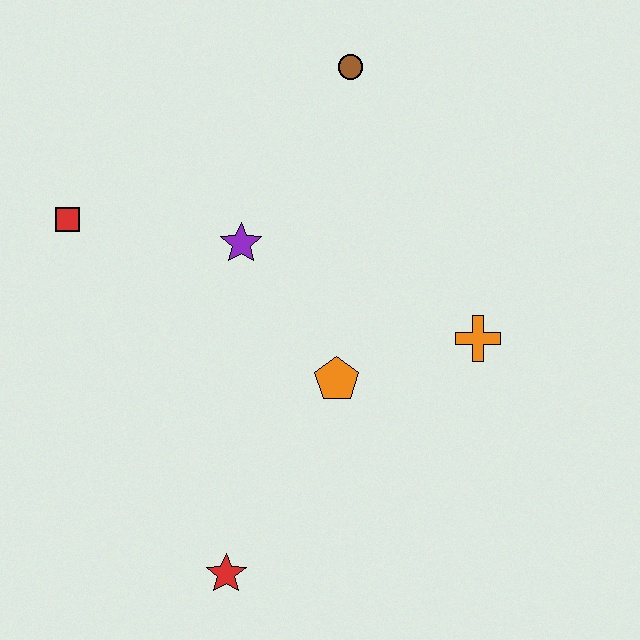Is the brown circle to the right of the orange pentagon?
Yes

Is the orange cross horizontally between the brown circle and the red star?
No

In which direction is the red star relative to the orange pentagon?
The red star is below the orange pentagon.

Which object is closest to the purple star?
The orange pentagon is closest to the purple star.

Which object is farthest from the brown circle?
The red star is farthest from the brown circle.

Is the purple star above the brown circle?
No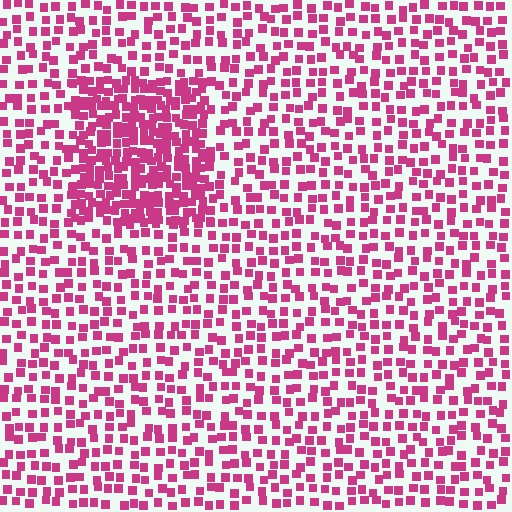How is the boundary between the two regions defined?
The boundary is defined by a change in element density (approximately 2.2x ratio). All elements are the same color, size, and shape.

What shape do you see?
I see a rectangle.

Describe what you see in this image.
The image contains small magenta elements arranged at two different densities. A rectangle-shaped region is visible where the elements are more densely packed than the surrounding area.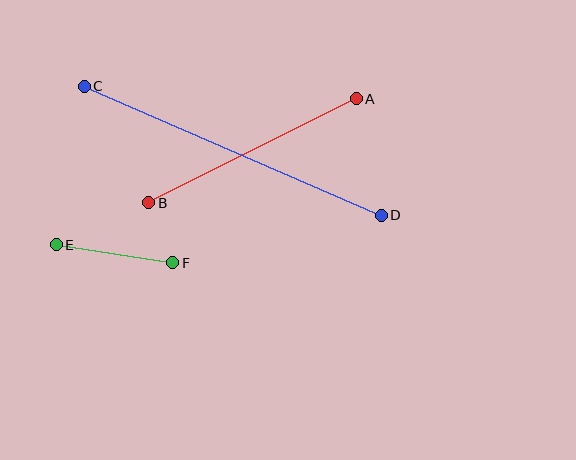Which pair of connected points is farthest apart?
Points C and D are farthest apart.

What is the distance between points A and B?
The distance is approximately 232 pixels.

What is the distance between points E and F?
The distance is approximately 118 pixels.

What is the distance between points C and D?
The distance is approximately 324 pixels.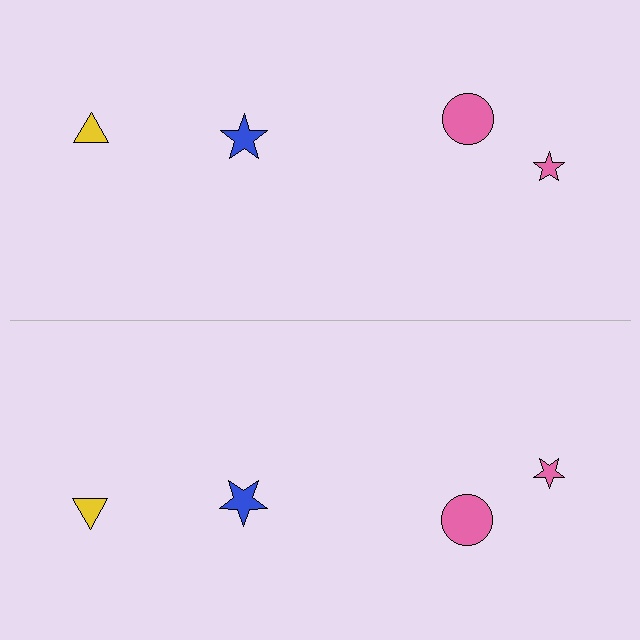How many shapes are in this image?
There are 8 shapes in this image.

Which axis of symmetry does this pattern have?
The pattern has a horizontal axis of symmetry running through the center of the image.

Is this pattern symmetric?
Yes, this pattern has bilateral (reflection) symmetry.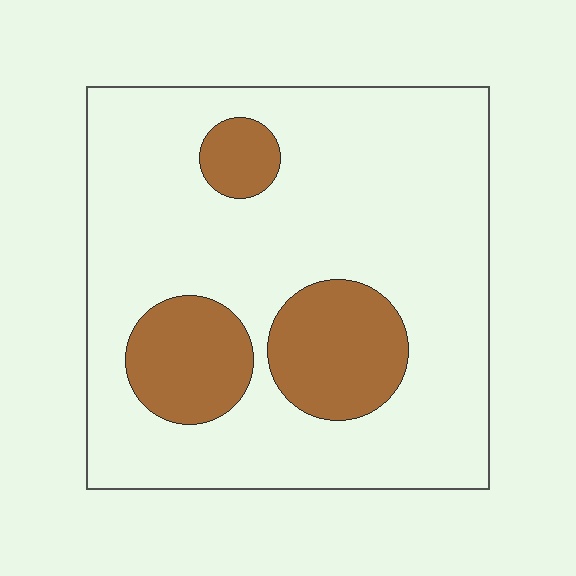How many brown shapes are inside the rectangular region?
3.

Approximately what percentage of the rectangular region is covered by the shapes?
Approximately 20%.